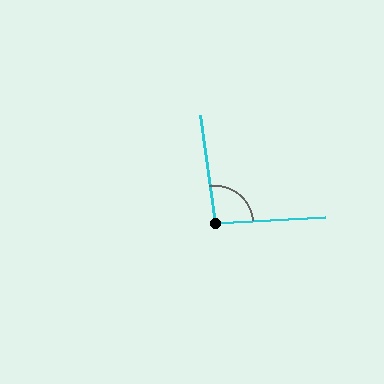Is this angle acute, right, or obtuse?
It is obtuse.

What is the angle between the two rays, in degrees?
Approximately 95 degrees.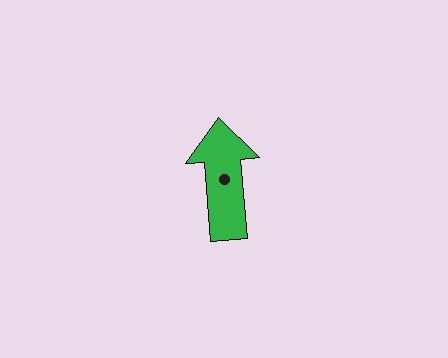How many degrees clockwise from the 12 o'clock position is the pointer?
Approximately 355 degrees.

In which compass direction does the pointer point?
North.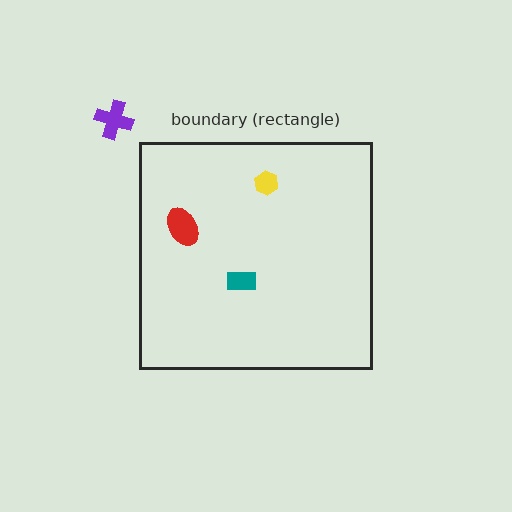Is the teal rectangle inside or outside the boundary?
Inside.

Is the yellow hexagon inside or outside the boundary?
Inside.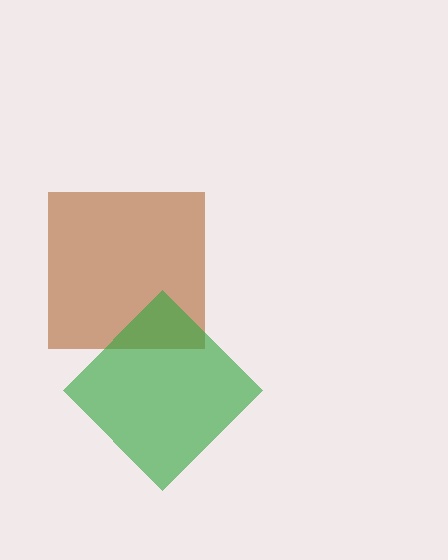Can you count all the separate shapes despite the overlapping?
Yes, there are 2 separate shapes.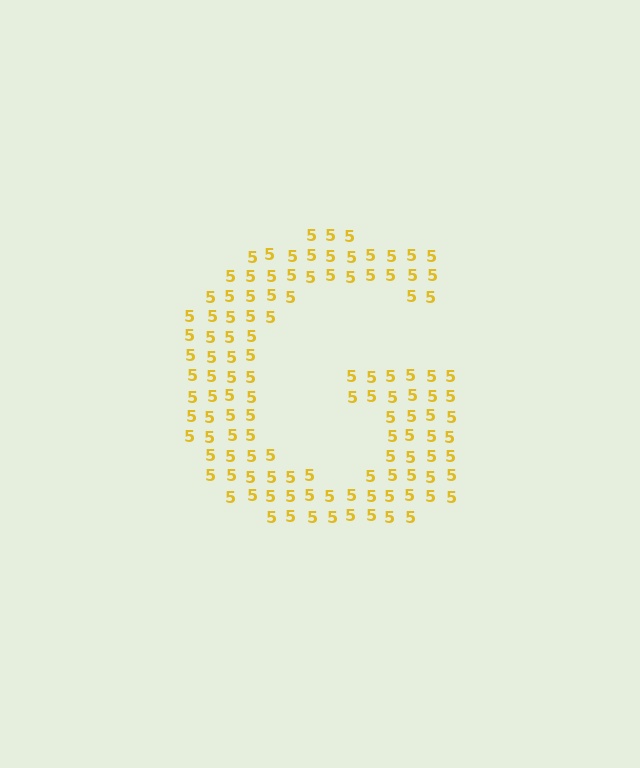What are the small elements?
The small elements are digit 5's.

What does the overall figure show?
The overall figure shows the letter G.